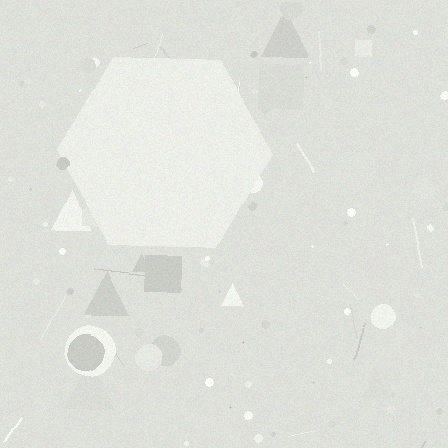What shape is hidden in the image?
A hexagon is hidden in the image.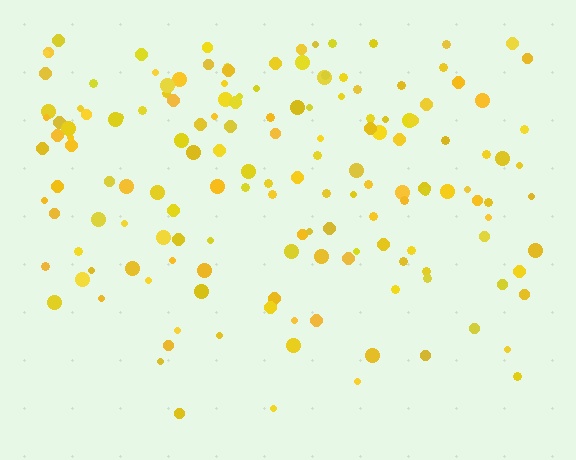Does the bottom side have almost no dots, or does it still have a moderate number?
Still a moderate number, just noticeably fewer than the top.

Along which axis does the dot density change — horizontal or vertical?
Vertical.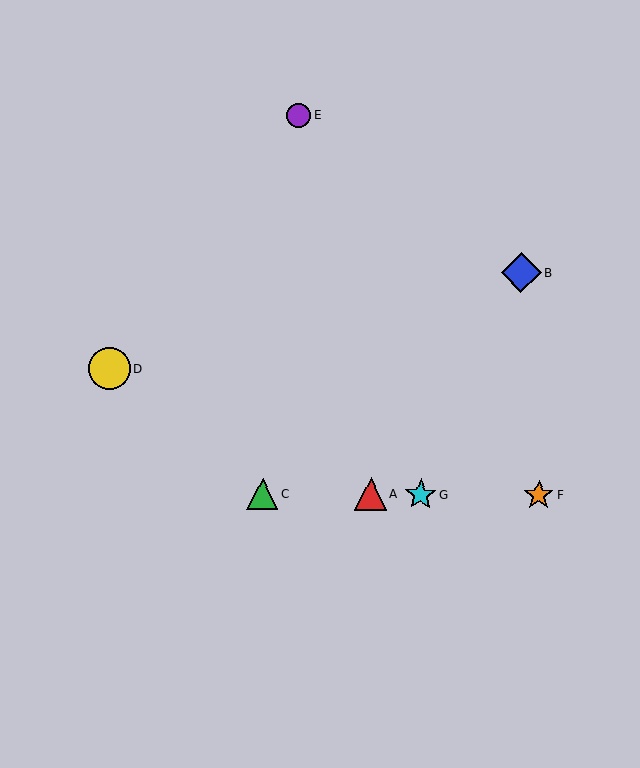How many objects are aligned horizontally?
4 objects (A, C, F, G) are aligned horizontally.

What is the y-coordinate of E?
Object E is at y≈115.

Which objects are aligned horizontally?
Objects A, C, F, G are aligned horizontally.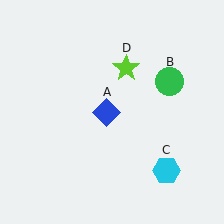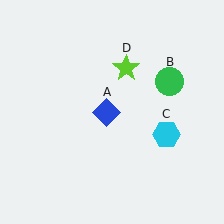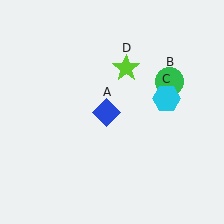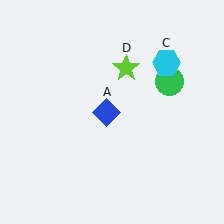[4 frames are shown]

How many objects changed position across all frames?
1 object changed position: cyan hexagon (object C).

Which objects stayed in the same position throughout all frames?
Blue diamond (object A) and green circle (object B) and lime star (object D) remained stationary.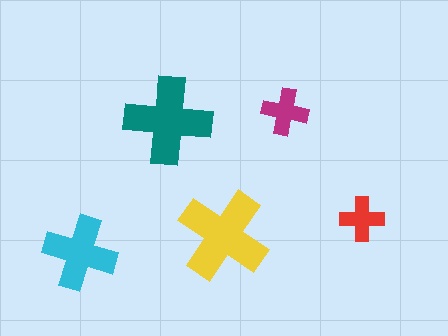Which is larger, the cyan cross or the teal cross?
The teal one.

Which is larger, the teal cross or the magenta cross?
The teal one.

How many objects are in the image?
There are 5 objects in the image.